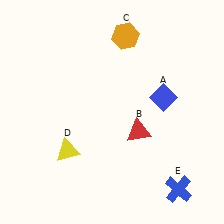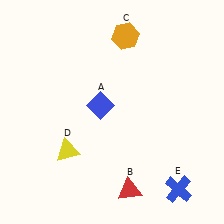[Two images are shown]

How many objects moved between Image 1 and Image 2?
2 objects moved between the two images.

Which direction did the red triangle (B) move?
The red triangle (B) moved down.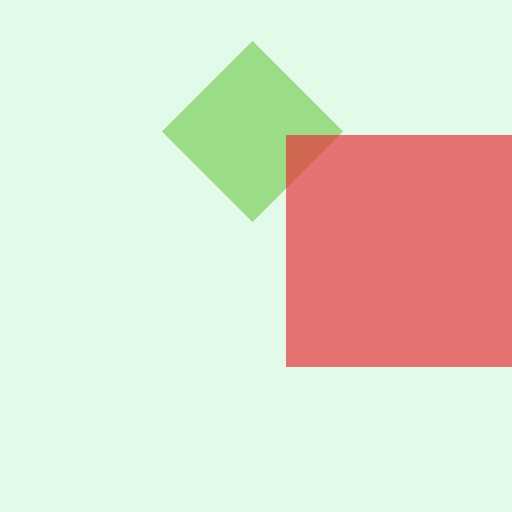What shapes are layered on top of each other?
The layered shapes are: a lime diamond, a red square.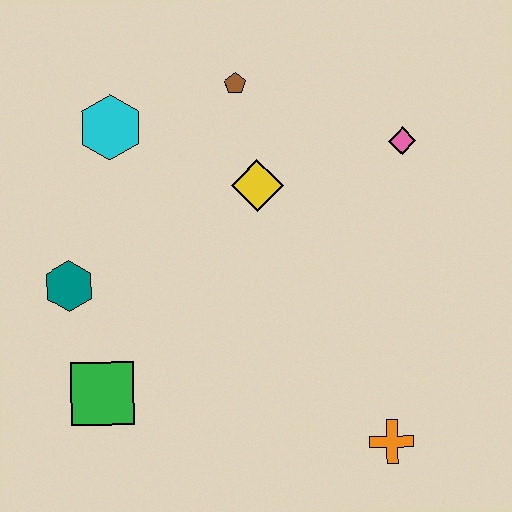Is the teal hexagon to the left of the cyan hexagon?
Yes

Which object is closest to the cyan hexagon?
The brown pentagon is closest to the cyan hexagon.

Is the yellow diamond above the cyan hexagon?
No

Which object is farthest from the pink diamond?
The green square is farthest from the pink diamond.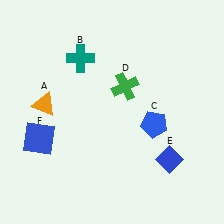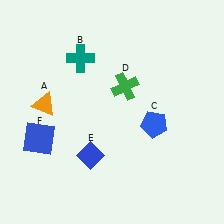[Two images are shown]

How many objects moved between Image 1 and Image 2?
1 object moved between the two images.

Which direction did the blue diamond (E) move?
The blue diamond (E) moved left.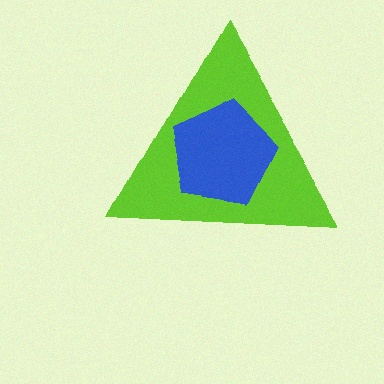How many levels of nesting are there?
2.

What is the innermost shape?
The blue pentagon.